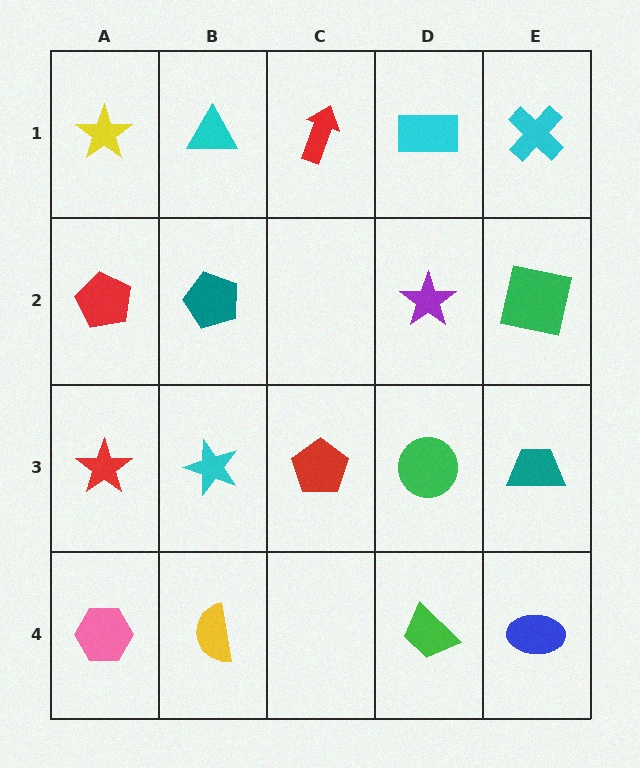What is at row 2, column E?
A green square.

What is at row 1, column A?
A yellow star.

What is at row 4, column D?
A green trapezoid.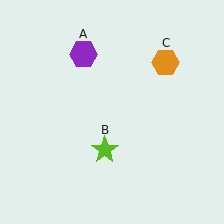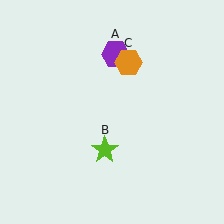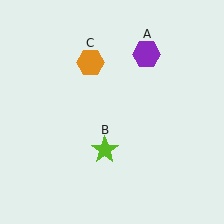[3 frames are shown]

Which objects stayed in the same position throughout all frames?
Lime star (object B) remained stationary.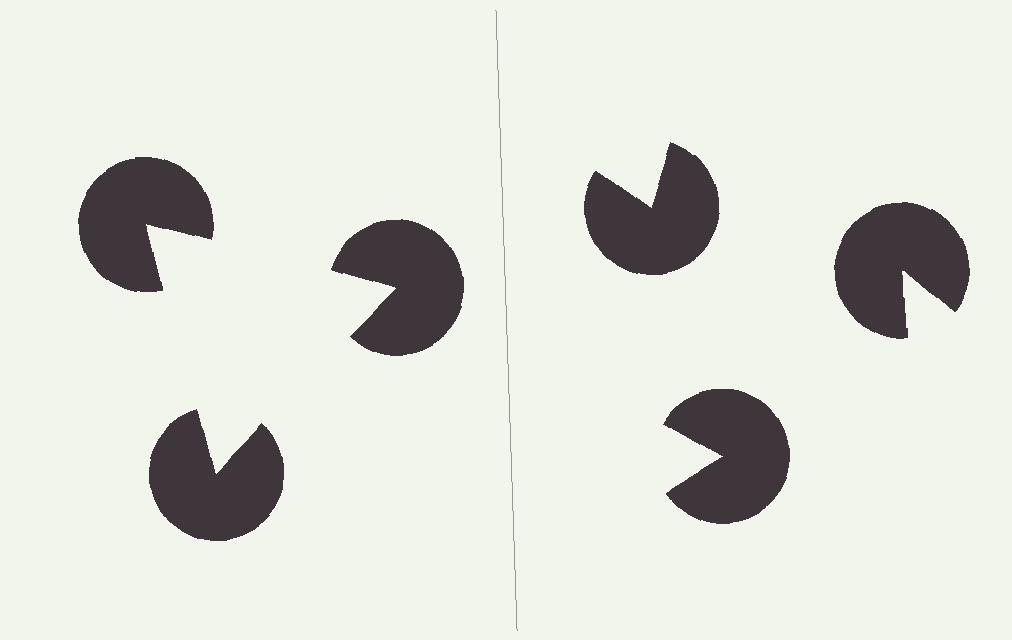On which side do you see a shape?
An illusory triangle appears on the left side. On the right side the wedge cuts are rotated, so no coherent shape forms.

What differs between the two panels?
The pac-man discs are positioned identically on both sides; only the wedge orientations differ. On the left they align to a triangle; on the right they are misaligned.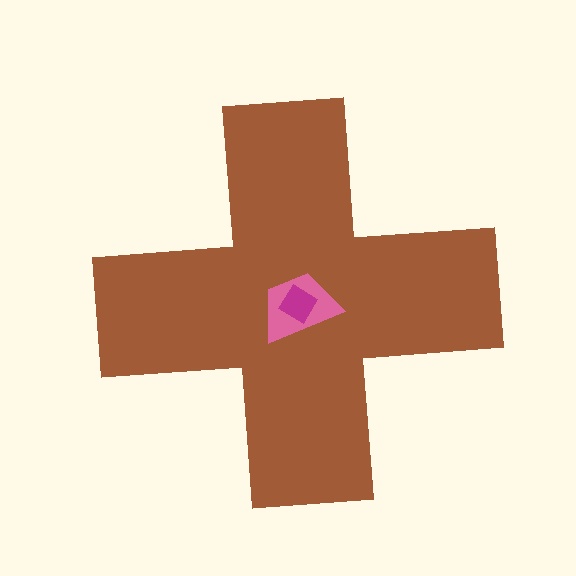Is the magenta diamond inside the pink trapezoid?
Yes.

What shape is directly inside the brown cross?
The pink trapezoid.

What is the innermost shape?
The magenta diamond.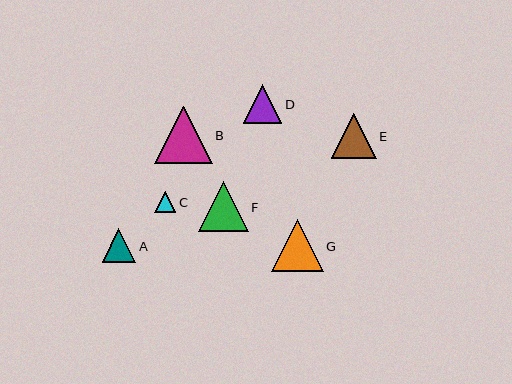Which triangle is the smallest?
Triangle C is the smallest with a size of approximately 21 pixels.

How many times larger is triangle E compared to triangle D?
Triangle E is approximately 1.2 times the size of triangle D.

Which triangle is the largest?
Triangle B is the largest with a size of approximately 57 pixels.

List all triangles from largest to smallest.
From largest to smallest: B, G, F, E, D, A, C.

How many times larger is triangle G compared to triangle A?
Triangle G is approximately 1.6 times the size of triangle A.